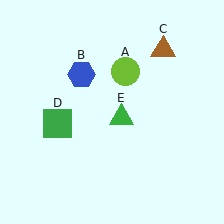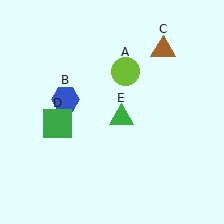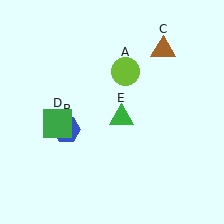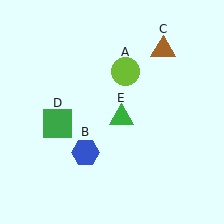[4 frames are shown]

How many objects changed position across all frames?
1 object changed position: blue hexagon (object B).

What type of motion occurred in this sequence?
The blue hexagon (object B) rotated counterclockwise around the center of the scene.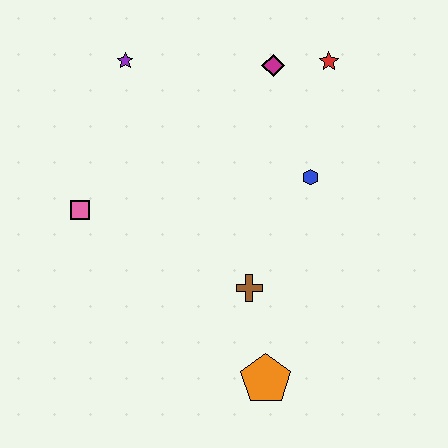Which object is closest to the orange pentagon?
The brown cross is closest to the orange pentagon.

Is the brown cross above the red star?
No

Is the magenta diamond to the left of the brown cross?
No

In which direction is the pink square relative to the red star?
The pink square is to the left of the red star.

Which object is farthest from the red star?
The orange pentagon is farthest from the red star.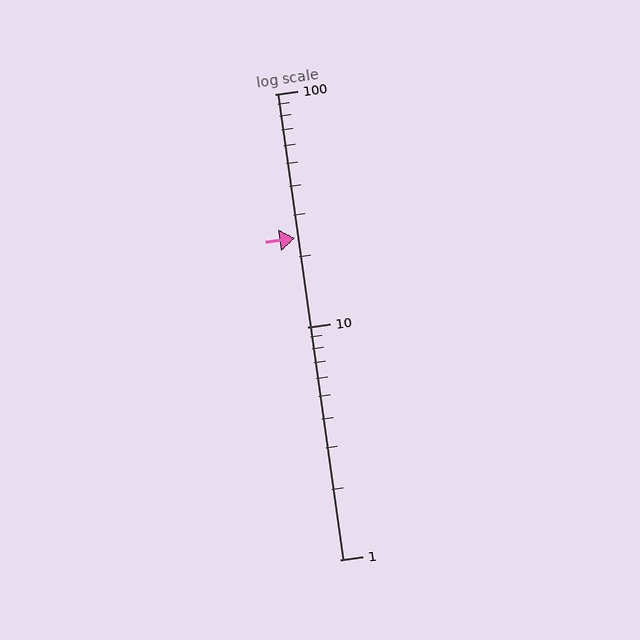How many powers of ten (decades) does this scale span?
The scale spans 2 decades, from 1 to 100.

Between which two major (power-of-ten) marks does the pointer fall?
The pointer is between 10 and 100.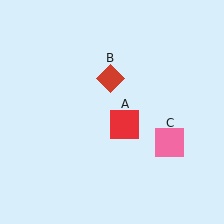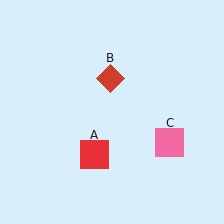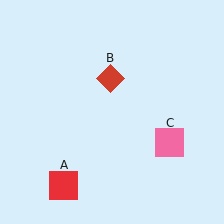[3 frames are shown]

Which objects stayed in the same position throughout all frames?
Red diamond (object B) and pink square (object C) remained stationary.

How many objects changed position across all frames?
1 object changed position: red square (object A).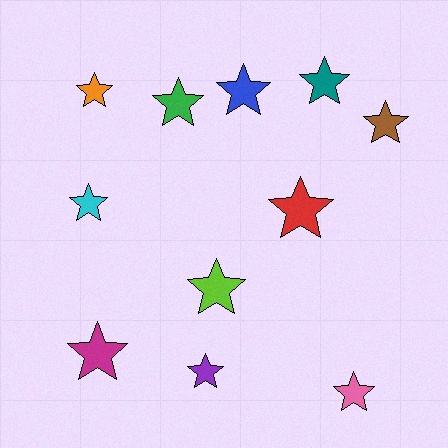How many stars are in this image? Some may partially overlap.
There are 11 stars.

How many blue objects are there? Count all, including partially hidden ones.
There is 1 blue object.